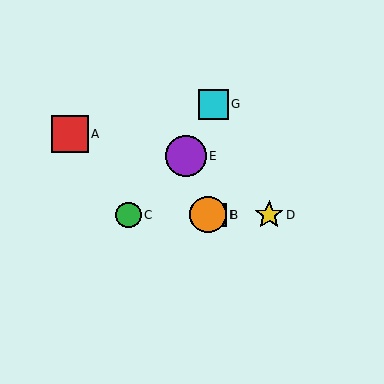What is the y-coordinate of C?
Object C is at y≈215.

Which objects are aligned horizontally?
Objects B, C, D, F are aligned horizontally.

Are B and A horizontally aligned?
No, B is at y≈215 and A is at y≈134.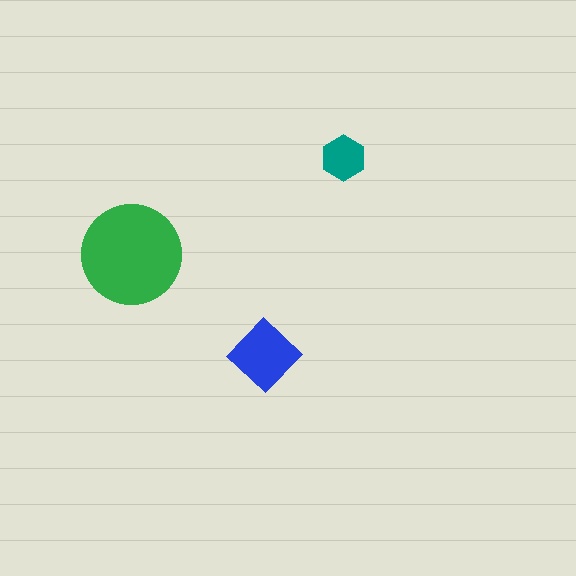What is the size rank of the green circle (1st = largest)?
1st.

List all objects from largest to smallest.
The green circle, the blue diamond, the teal hexagon.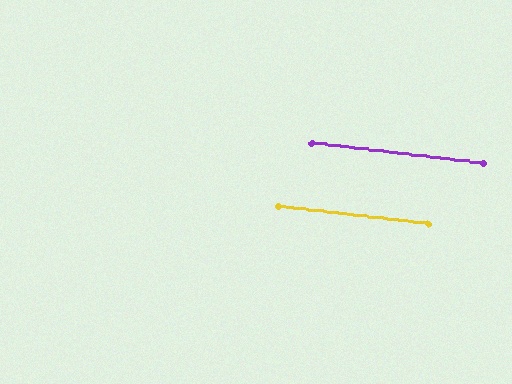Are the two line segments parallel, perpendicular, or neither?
Parallel — their directions differ by only 0.0°.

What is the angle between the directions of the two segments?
Approximately 0 degrees.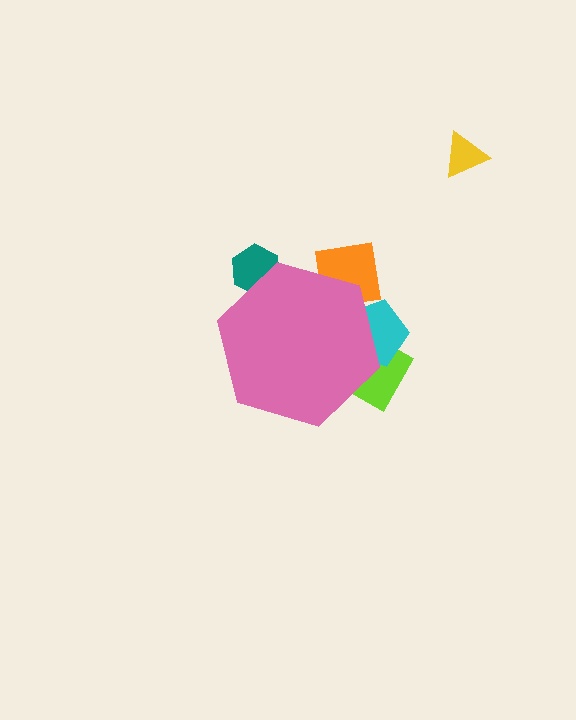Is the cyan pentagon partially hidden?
Yes, the cyan pentagon is partially hidden behind the pink hexagon.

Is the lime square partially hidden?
Yes, the lime square is partially hidden behind the pink hexagon.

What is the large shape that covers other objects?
A pink hexagon.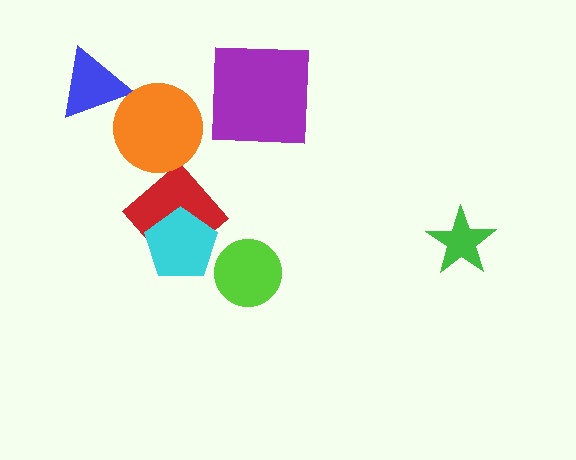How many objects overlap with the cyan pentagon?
1 object overlaps with the cyan pentagon.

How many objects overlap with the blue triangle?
0 objects overlap with the blue triangle.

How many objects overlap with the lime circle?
0 objects overlap with the lime circle.